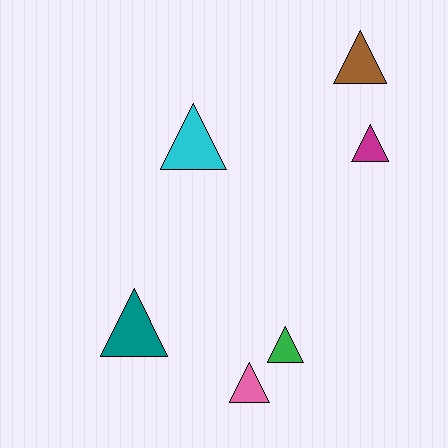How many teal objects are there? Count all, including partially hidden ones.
There is 1 teal object.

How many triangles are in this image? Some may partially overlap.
There are 6 triangles.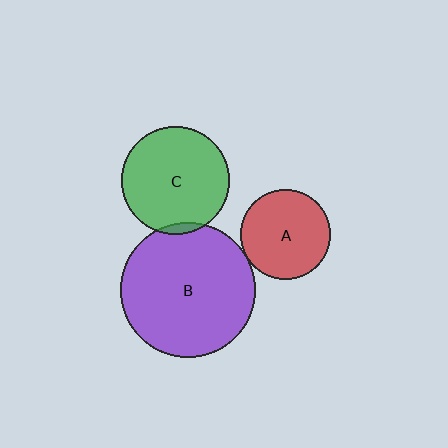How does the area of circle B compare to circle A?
Approximately 2.3 times.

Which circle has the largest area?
Circle B (purple).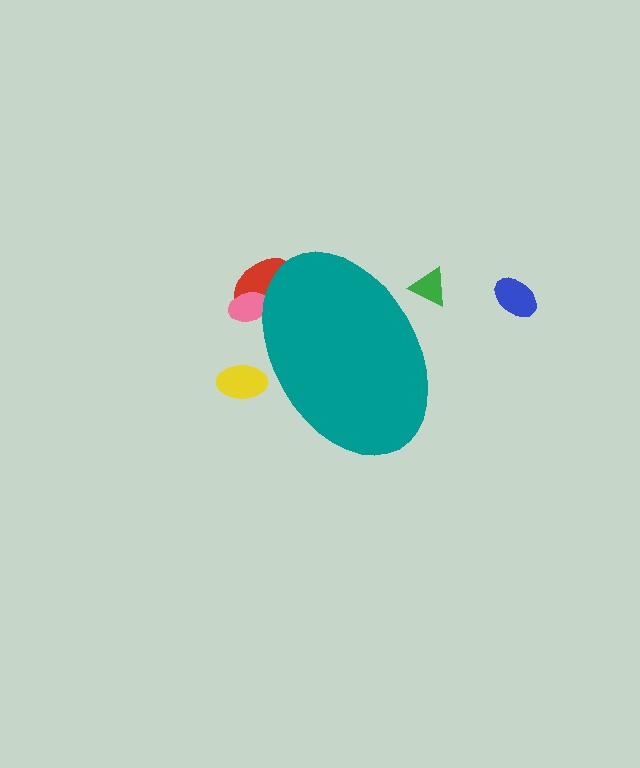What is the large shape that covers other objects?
A teal ellipse.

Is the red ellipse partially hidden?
Yes, the red ellipse is partially hidden behind the teal ellipse.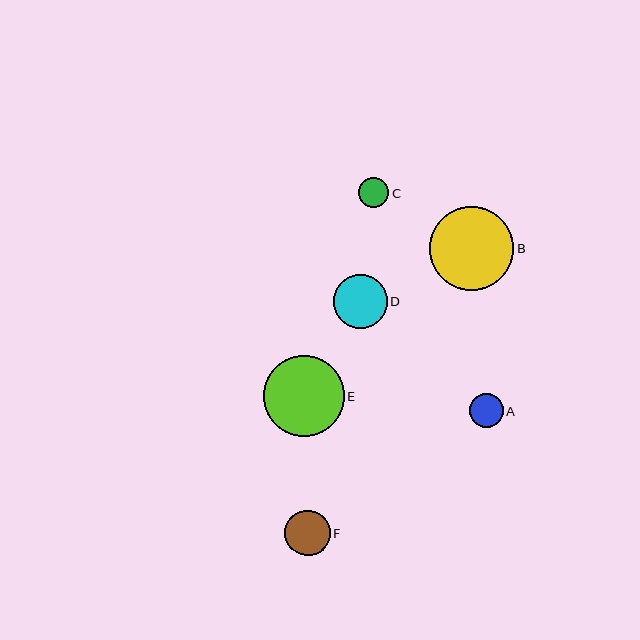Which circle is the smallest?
Circle C is the smallest with a size of approximately 30 pixels.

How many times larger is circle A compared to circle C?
Circle A is approximately 1.1 times the size of circle C.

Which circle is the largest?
Circle B is the largest with a size of approximately 84 pixels.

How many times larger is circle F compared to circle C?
Circle F is approximately 1.5 times the size of circle C.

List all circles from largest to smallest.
From largest to smallest: B, E, D, F, A, C.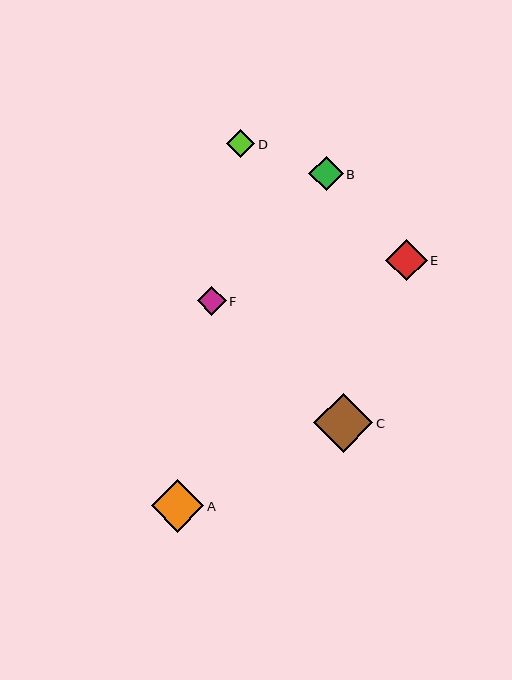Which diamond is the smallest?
Diamond D is the smallest with a size of approximately 28 pixels.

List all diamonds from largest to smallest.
From largest to smallest: C, A, E, B, F, D.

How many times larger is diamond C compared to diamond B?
Diamond C is approximately 1.7 times the size of diamond B.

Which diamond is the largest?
Diamond C is the largest with a size of approximately 59 pixels.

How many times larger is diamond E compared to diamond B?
Diamond E is approximately 1.2 times the size of diamond B.